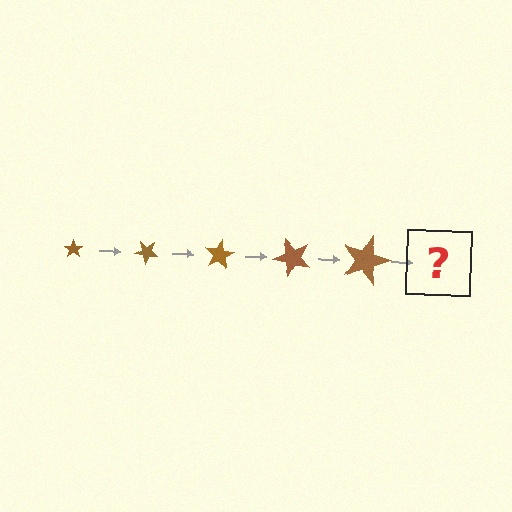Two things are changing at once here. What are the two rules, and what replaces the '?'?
The two rules are that the star grows larger each step and it rotates 40 degrees each step. The '?' should be a star, larger than the previous one and rotated 200 degrees from the start.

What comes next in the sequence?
The next element should be a star, larger than the previous one and rotated 200 degrees from the start.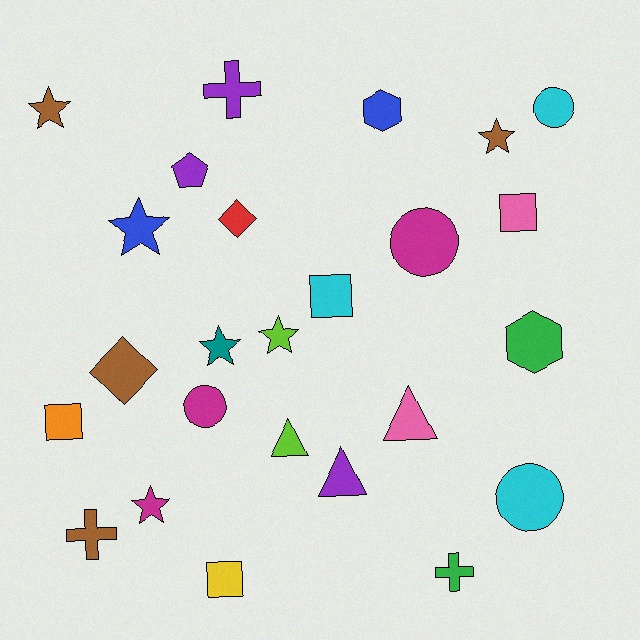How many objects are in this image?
There are 25 objects.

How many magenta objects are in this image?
There are 3 magenta objects.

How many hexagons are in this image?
There are 2 hexagons.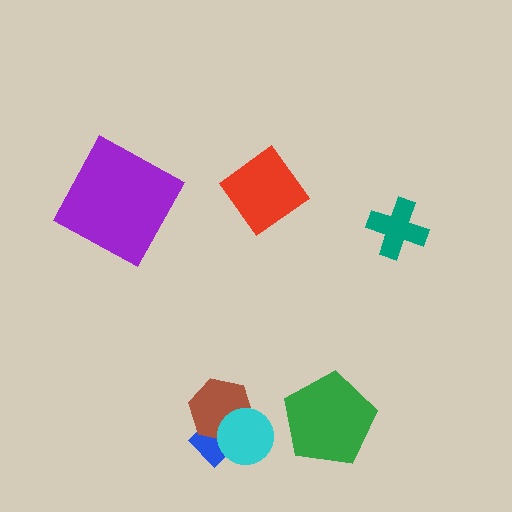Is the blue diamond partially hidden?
Yes, it is partially covered by another shape.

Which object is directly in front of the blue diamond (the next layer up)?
The brown hexagon is directly in front of the blue diamond.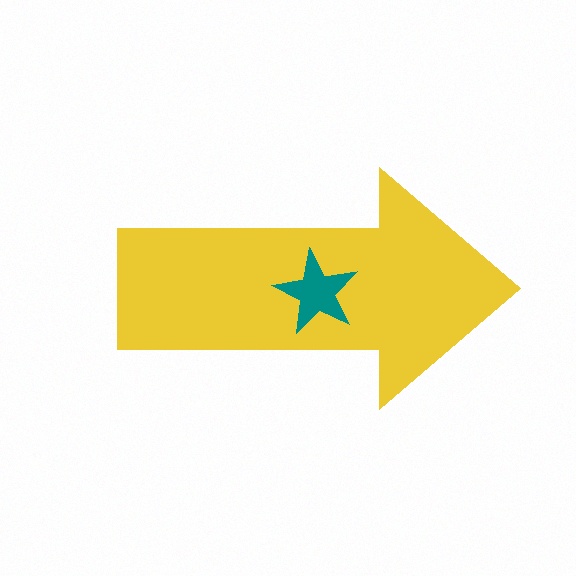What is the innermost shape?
The teal star.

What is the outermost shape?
The yellow arrow.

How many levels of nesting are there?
2.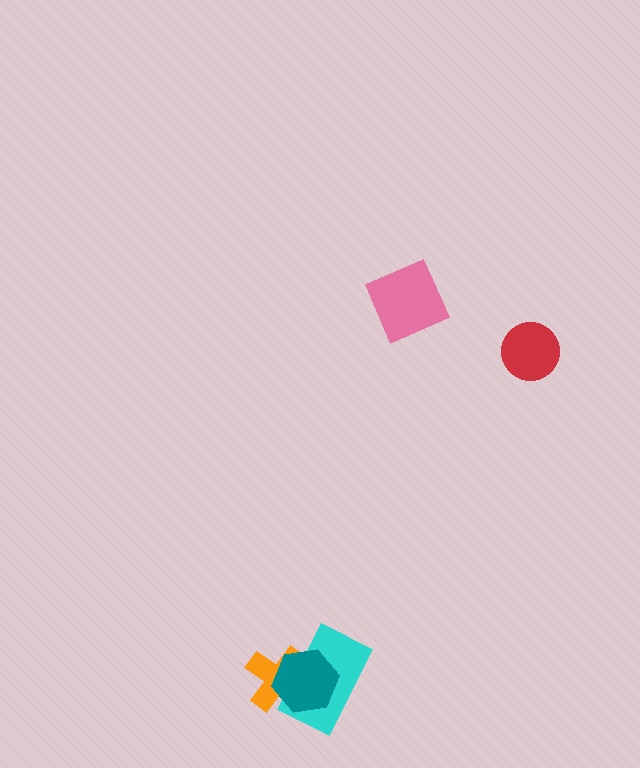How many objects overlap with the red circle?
0 objects overlap with the red circle.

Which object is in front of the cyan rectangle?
The teal hexagon is in front of the cyan rectangle.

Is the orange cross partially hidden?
Yes, it is partially covered by another shape.